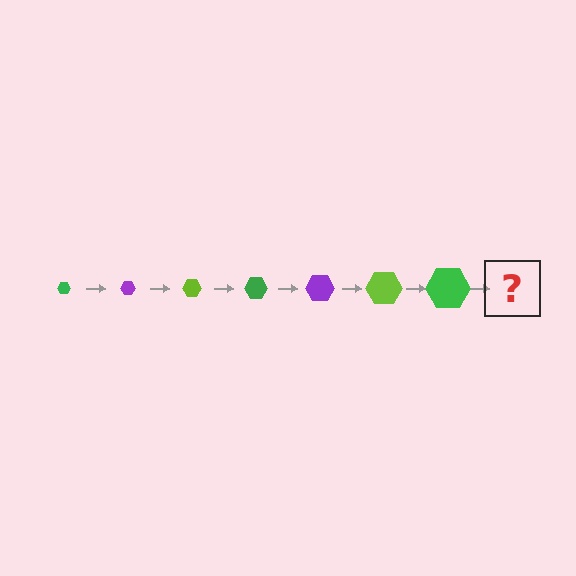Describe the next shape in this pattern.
It should be a purple hexagon, larger than the previous one.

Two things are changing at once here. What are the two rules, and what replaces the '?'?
The two rules are that the hexagon grows larger each step and the color cycles through green, purple, and lime. The '?' should be a purple hexagon, larger than the previous one.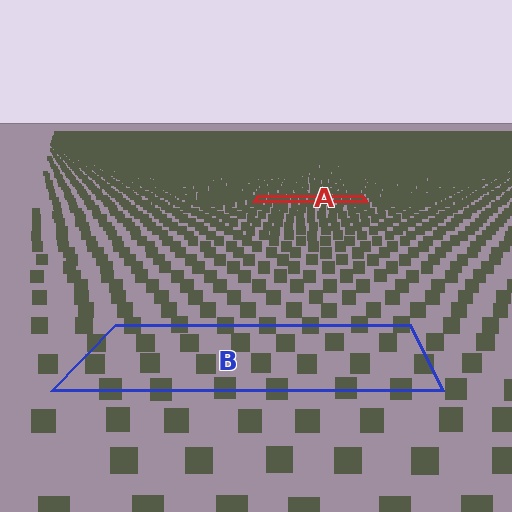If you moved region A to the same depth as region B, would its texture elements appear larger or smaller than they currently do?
They would appear larger. At a closer depth, the same texture elements are projected at a bigger on-screen size.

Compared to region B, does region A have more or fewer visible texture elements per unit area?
Region A has more texture elements per unit area — they are packed more densely because it is farther away.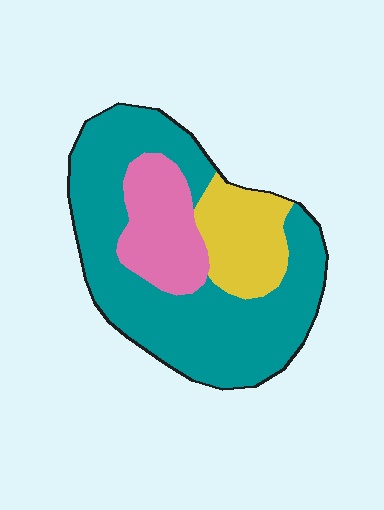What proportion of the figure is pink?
Pink covers 19% of the figure.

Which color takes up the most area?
Teal, at roughly 65%.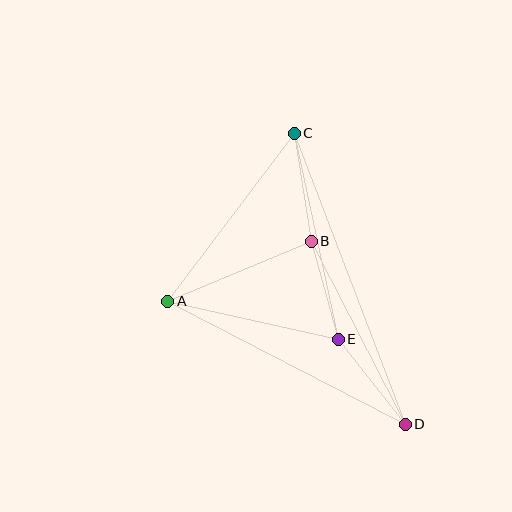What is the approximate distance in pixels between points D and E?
The distance between D and E is approximately 108 pixels.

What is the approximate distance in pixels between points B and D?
The distance between B and D is approximately 206 pixels.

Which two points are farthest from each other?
Points C and D are farthest from each other.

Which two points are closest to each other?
Points B and E are closest to each other.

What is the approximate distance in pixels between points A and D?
The distance between A and D is approximately 267 pixels.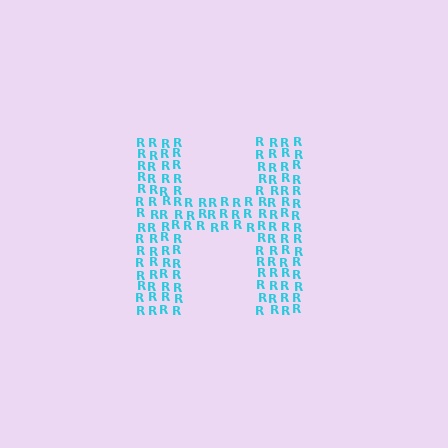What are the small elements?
The small elements are letter R's.